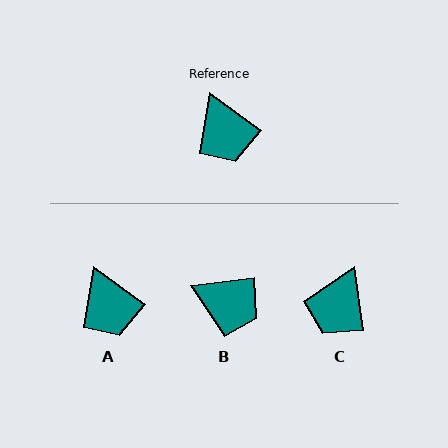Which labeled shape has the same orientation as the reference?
A.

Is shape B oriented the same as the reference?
No, it is off by about 43 degrees.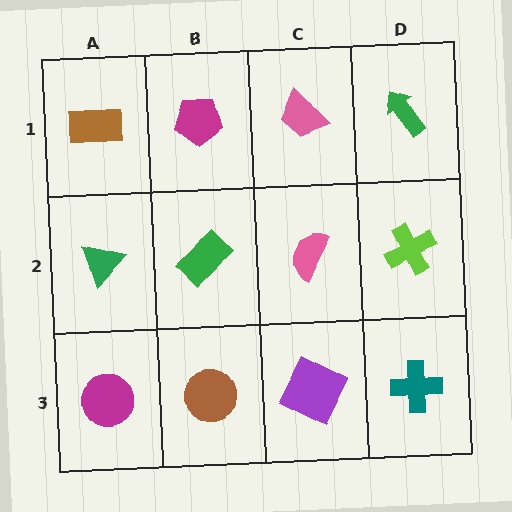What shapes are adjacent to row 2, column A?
A brown rectangle (row 1, column A), a magenta circle (row 3, column A), a green rectangle (row 2, column B).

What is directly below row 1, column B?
A green rectangle.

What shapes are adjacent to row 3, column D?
A lime cross (row 2, column D), a purple square (row 3, column C).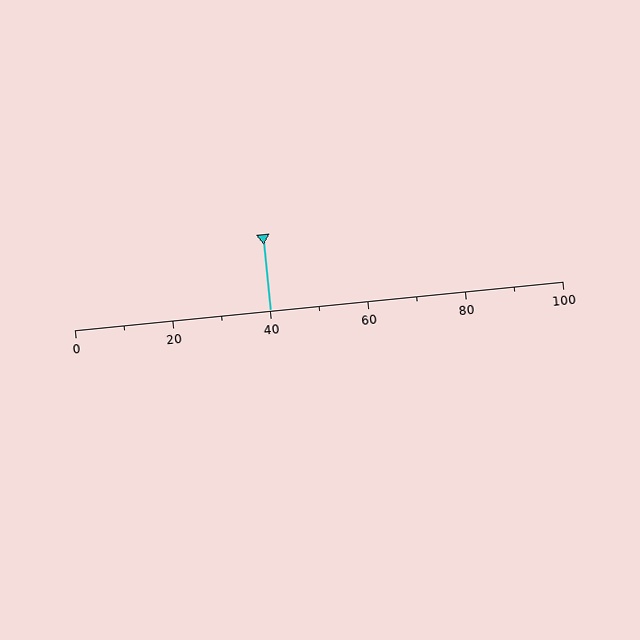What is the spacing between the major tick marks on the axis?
The major ticks are spaced 20 apart.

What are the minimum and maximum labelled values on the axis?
The axis runs from 0 to 100.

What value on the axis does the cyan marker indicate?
The marker indicates approximately 40.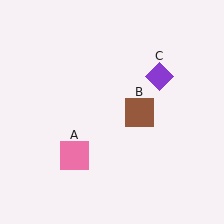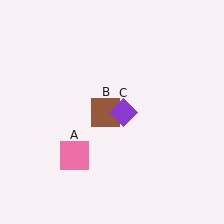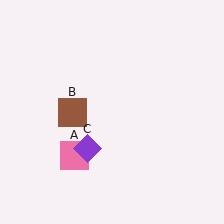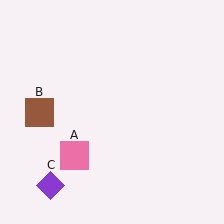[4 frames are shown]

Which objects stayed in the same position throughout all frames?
Pink square (object A) remained stationary.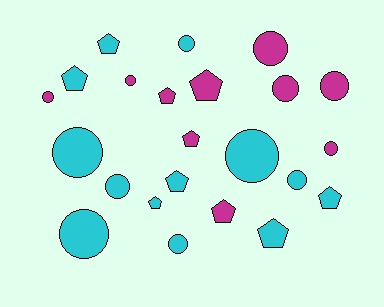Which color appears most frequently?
Cyan, with 13 objects.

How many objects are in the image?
There are 23 objects.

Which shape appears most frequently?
Circle, with 13 objects.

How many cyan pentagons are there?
There are 6 cyan pentagons.